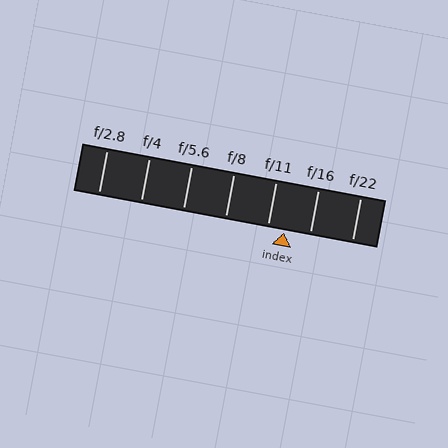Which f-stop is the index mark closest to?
The index mark is closest to f/11.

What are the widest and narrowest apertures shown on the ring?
The widest aperture shown is f/2.8 and the narrowest is f/22.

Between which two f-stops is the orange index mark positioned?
The index mark is between f/11 and f/16.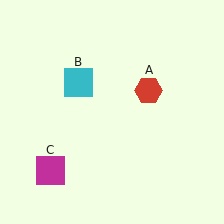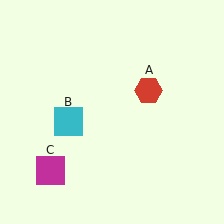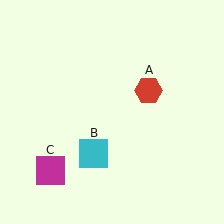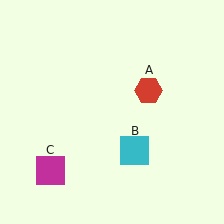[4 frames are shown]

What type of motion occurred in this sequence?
The cyan square (object B) rotated counterclockwise around the center of the scene.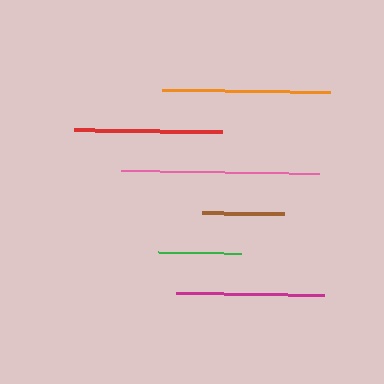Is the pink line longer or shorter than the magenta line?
The pink line is longer than the magenta line.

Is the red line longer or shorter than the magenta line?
The magenta line is longer than the red line.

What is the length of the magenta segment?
The magenta segment is approximately 149 pixels long.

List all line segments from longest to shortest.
From longest to shortest: pink, orange, magenta, red, green, brown.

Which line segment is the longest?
The pink line is the longest at approximately 198 pixels.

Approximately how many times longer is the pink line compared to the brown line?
The pink line is approximately 2.4 times the length of the brown line.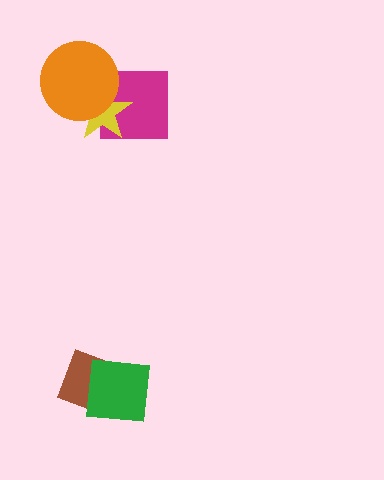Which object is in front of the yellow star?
The orange circle is in front of the yellow star.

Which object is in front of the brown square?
The green square is in front of the brown square.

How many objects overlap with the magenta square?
2 objects overlap with the magenta square.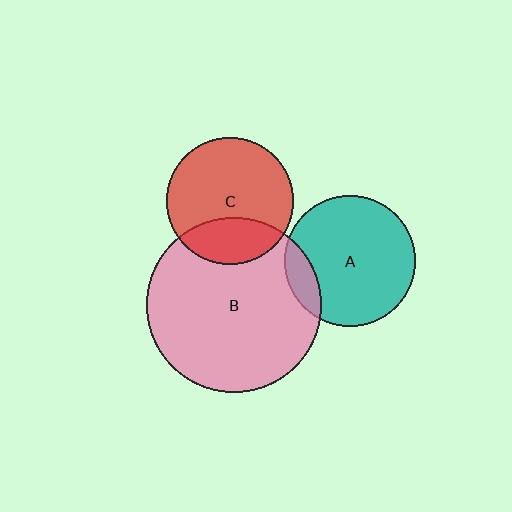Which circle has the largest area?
Circle B (pink).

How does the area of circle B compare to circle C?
Approximately 1.9 times.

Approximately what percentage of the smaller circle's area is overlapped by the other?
Approximately 10%.